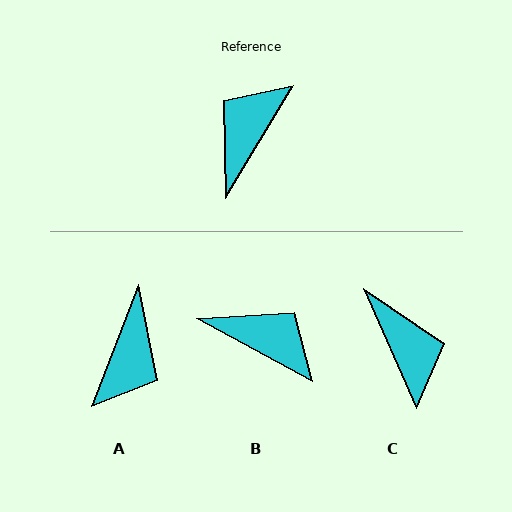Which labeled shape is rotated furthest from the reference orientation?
A, about 170 degrees away.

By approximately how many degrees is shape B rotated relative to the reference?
Approximately 87 degrees clockwise.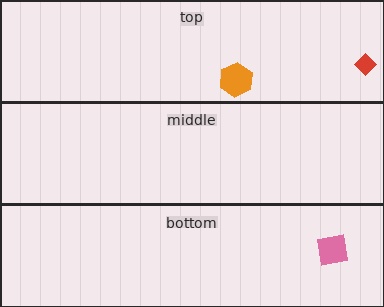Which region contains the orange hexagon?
The top region.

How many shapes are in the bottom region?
1.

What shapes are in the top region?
The orange hexagon, the red diamond.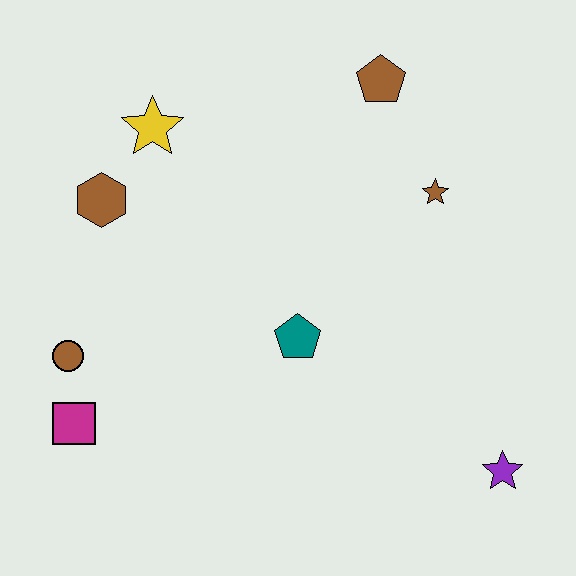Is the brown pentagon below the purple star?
No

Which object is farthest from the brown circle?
The purple star is farthest from the brown circle.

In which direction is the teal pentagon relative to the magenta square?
The teal pentagon is to the right of the magenta square.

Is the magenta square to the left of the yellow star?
Yes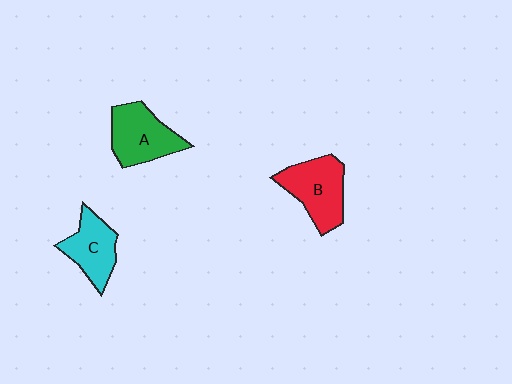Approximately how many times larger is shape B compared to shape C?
Approximately 1.2 times.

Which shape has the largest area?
Shape B (red).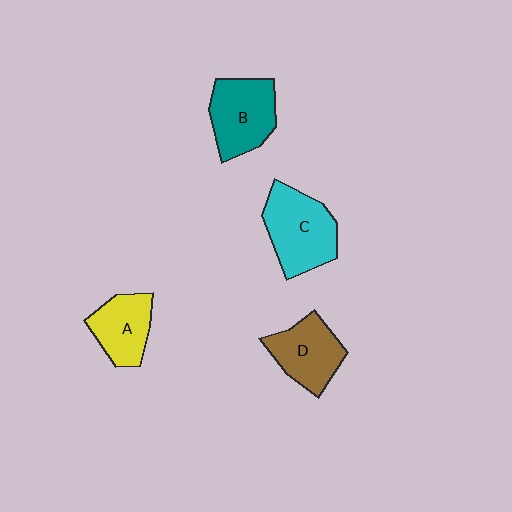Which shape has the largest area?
Shape C (cyan).